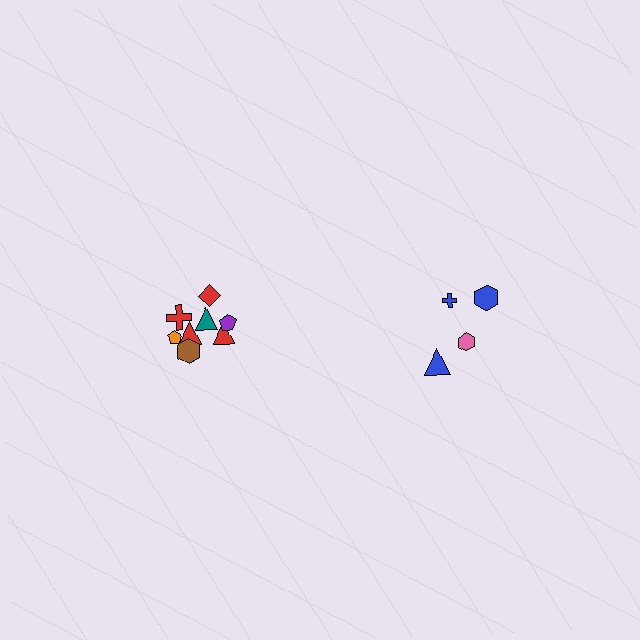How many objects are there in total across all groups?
There are 12 objects.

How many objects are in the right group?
There are 4 objects.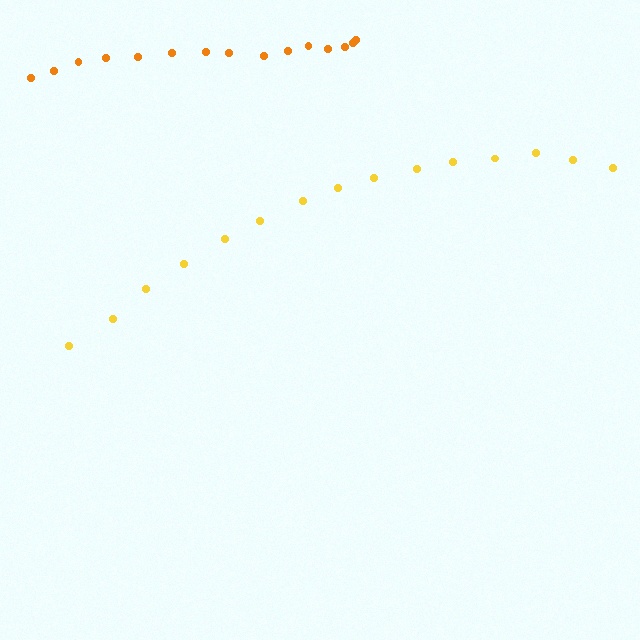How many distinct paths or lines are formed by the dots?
There are 2 distinct paths.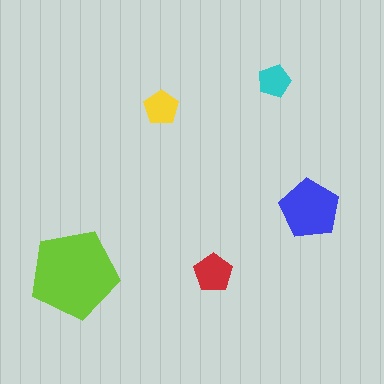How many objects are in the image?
There are 5 objects in the image.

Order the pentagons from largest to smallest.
the lime one, the blue one, the red one, the yellow one, the cyan one.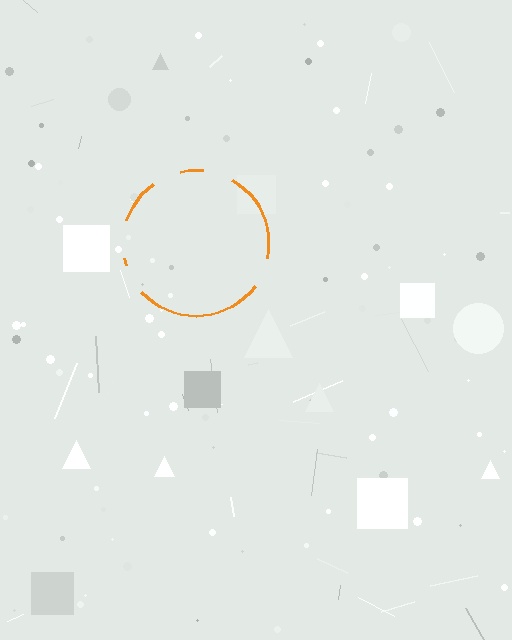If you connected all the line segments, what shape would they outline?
They would outline a circle.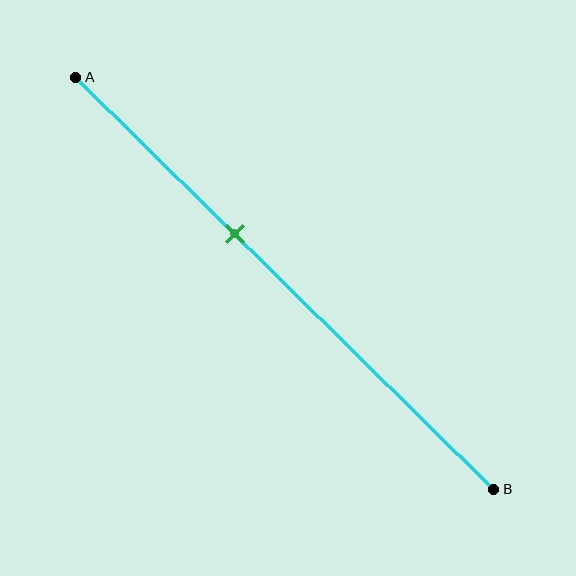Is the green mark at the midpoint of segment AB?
No, the mark is at about 40% from A, not at the 50% midpoint.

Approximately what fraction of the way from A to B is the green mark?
The green mark is approximately 40% of the way from A to B.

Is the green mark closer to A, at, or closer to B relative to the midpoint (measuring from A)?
The green mark is closer to point A than the midpoint of segment AB.